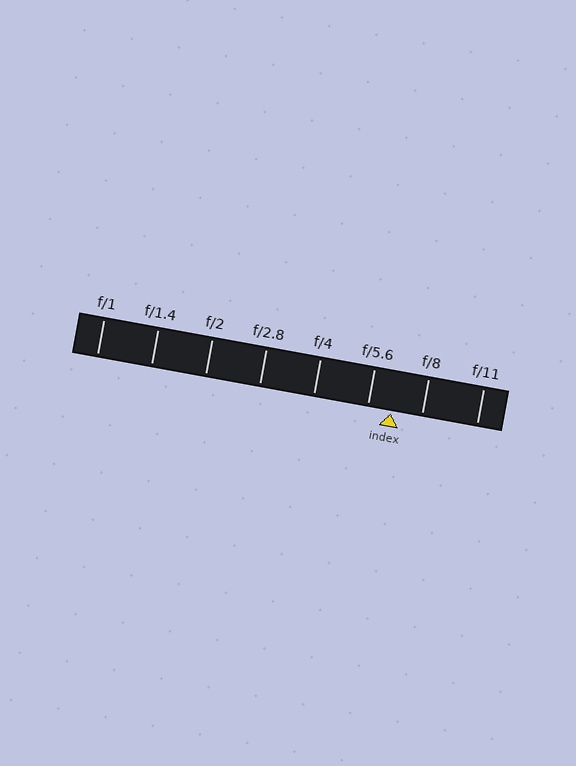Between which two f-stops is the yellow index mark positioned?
The index mark is between f/5.6 and f/8.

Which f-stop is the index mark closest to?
The index mark is closest to f/5.6.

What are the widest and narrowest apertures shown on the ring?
The widest aperture shown is f/1 and the narrowest is f/11.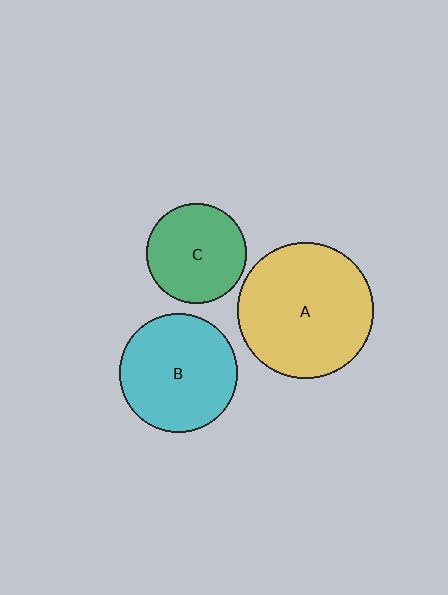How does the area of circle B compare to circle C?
Approximately 1.4 times.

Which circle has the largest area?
Circle A (yellow).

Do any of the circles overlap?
No, none of the circles overlap.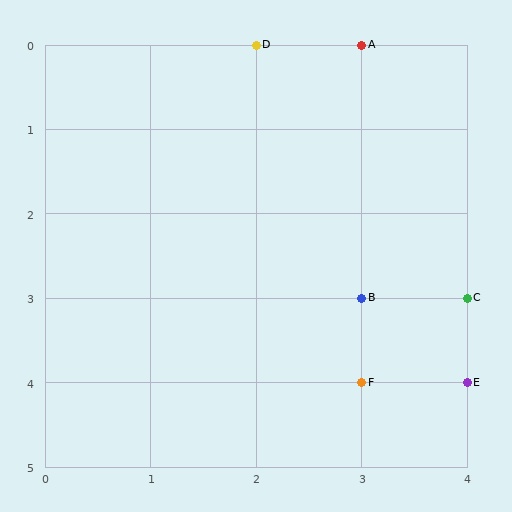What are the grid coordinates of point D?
Point D is at grid coordinates (2, 0).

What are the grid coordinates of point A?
Point A is at grid coordinates (3, 0).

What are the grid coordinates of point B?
Point B is at grid coordinates (3, 3).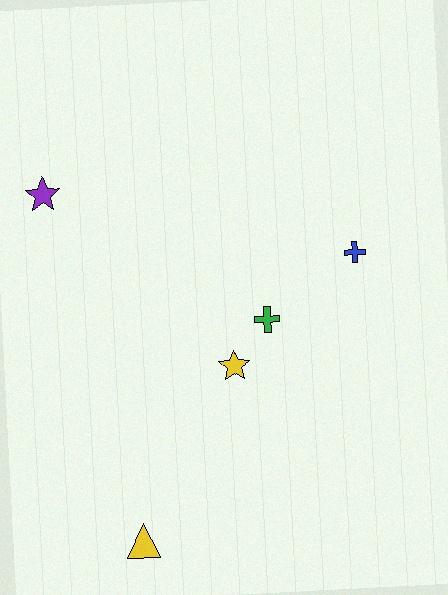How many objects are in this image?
There are 5 objects.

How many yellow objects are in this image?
There are 2 yellow objects.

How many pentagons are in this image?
There are no pentagons.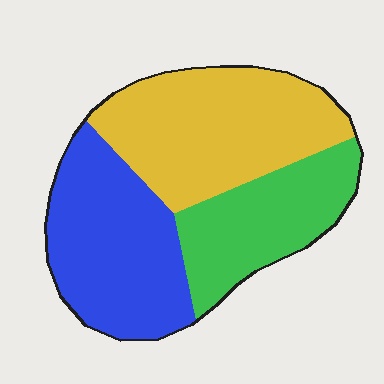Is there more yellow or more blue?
Yellow.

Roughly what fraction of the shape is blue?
Blue covers about 35% of the shape.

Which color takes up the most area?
Yellow, at roughly 40%.